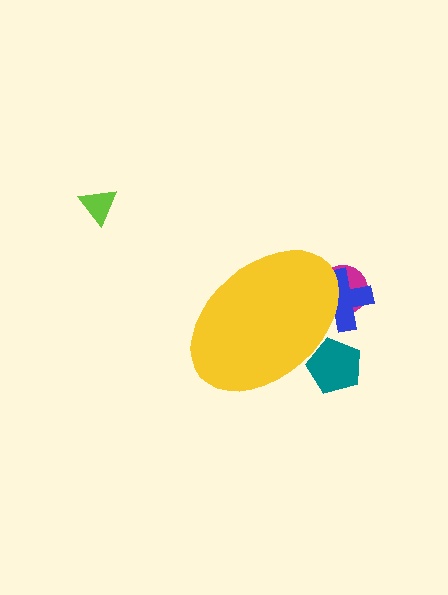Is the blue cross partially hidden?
Yes, the blue cross is partially hidden behind the yellow ellipse.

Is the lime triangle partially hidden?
No, the lime triangle is fully visible.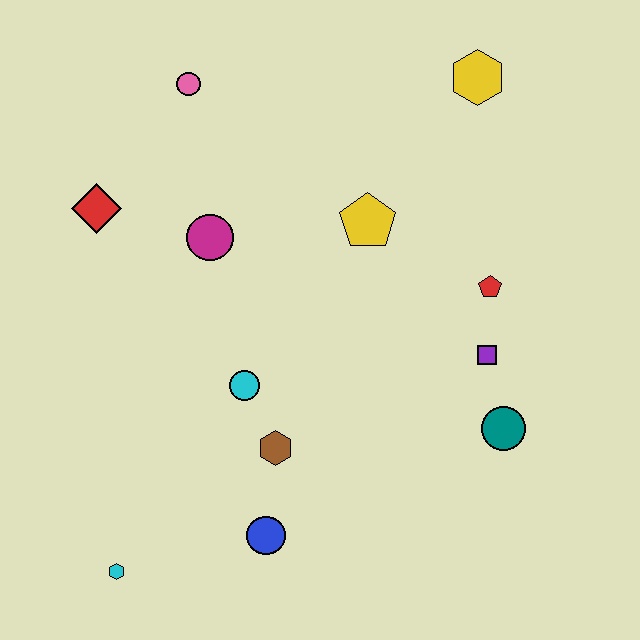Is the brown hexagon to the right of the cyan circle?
Yes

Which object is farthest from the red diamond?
The teal circle is farthest from the red diamond.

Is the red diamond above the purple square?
Yes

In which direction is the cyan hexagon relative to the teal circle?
The cyan hexagon is to the left of the teal circle.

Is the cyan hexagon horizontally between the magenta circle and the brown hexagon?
No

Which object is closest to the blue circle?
The brown hexagon is closest to the blue circle.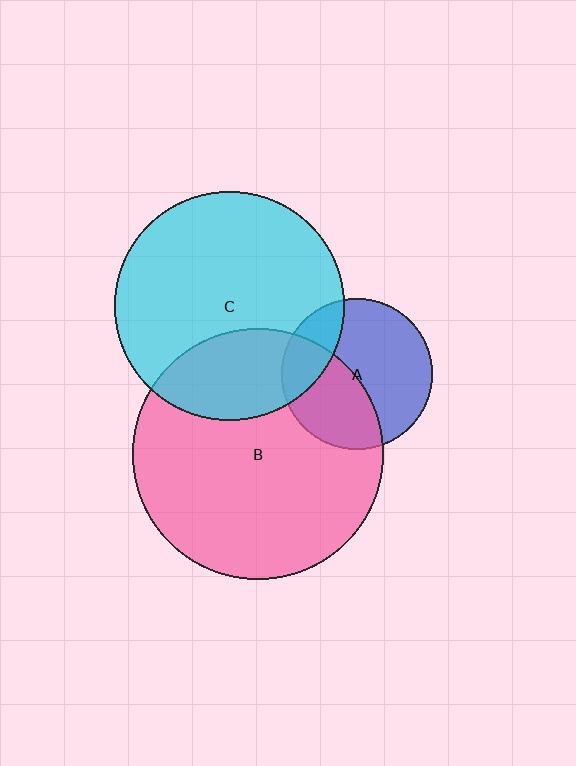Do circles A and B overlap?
Yes.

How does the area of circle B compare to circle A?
Approximately 2.8 times.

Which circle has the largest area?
Circle B (pink).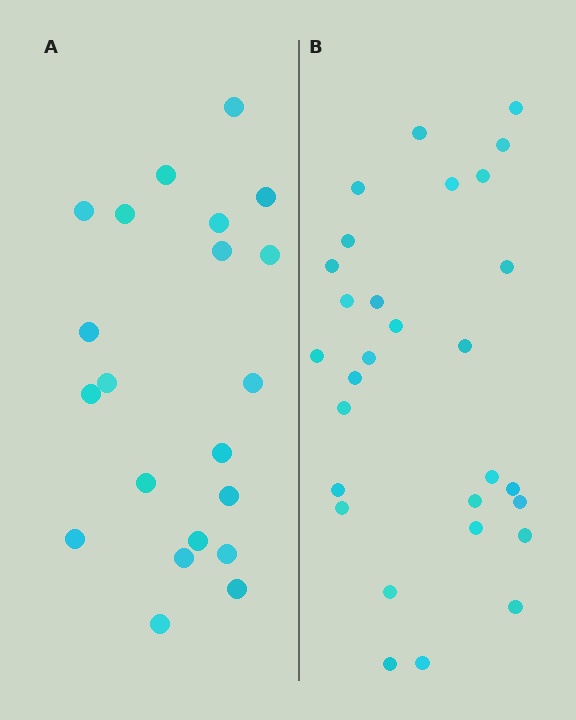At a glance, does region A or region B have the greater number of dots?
Region B (the right region) has more dots.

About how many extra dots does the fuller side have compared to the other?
Region B has roughly 8 or so more dots than region A.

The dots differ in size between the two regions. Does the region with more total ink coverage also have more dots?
No. Region A has more total ink coverage because its dots are larger, but region B actually contains more individual dots. Total area can be misleading — the number of items is what matters here.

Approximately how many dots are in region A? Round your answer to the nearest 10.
About 20 dots. (The exact count is 21, which rounds to 20.)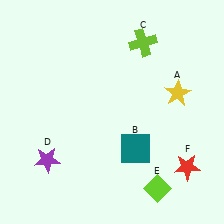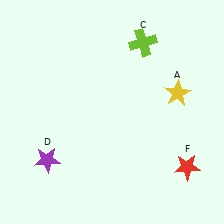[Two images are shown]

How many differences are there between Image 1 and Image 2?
There are 2 differences between the two images.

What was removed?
The teal square (B), the lime diamond (E) were removed in Image 2.